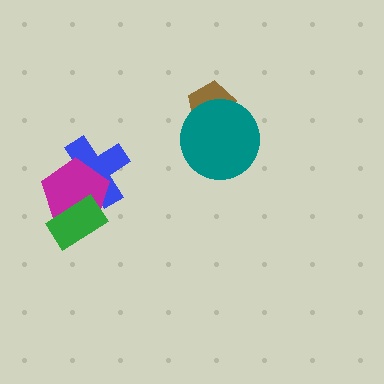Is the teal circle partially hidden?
No, no other shape covers it.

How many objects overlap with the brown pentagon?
1 object overlaps with the brown pentagon.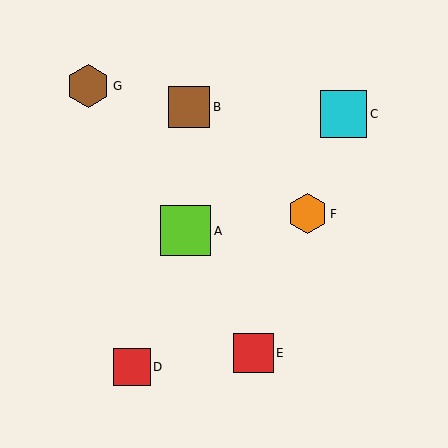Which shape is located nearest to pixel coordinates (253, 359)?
The red square (labeled E) at (254, 353) is nearest to that location.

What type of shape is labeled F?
Shape F is an orange hexagon.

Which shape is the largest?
The lime square (labeled A) is the largest.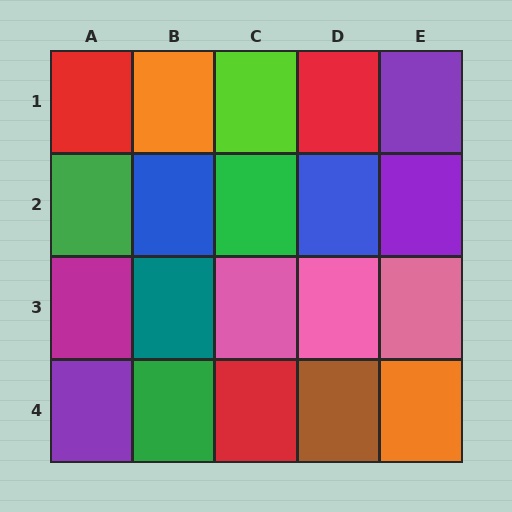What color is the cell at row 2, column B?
Blue.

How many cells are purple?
3 cells are purple.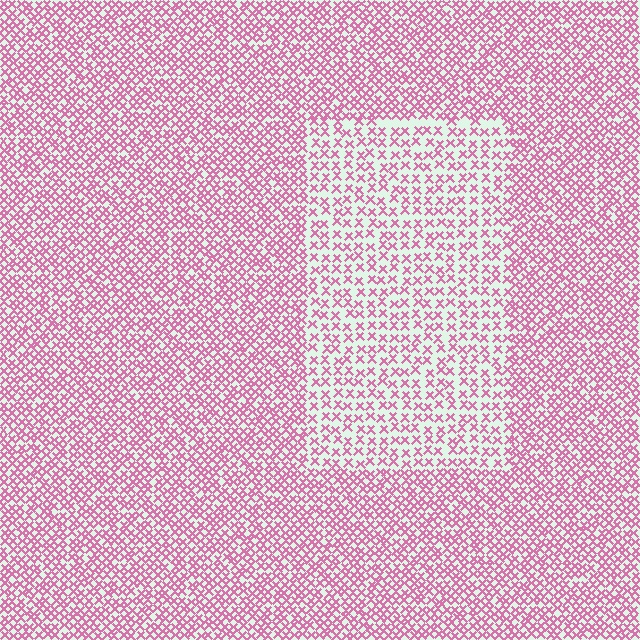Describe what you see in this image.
The image contains small pink elements arranged at two different densities. A rectangle-shaped region is visible where the elements are less densely packed than the surrounding area.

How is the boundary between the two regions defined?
The boundary is defined by a change in element density (approximately 1.8x ratio). All elements are the same color, size, and shape.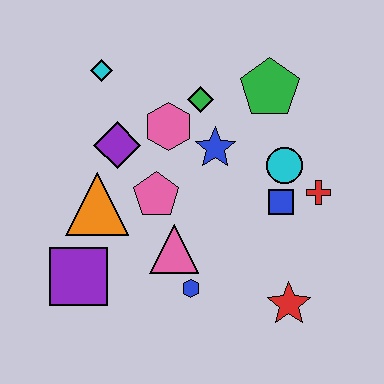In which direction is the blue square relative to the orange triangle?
The blue square is to the right of the orange triangle.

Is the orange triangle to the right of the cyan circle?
No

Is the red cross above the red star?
Yes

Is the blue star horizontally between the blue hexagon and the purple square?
No